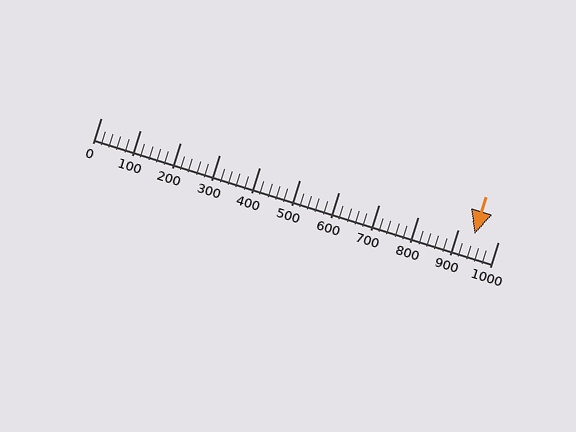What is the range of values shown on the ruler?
The ruler shows values from 0 to 1000.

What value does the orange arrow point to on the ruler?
The orange arrow points to approximately 940.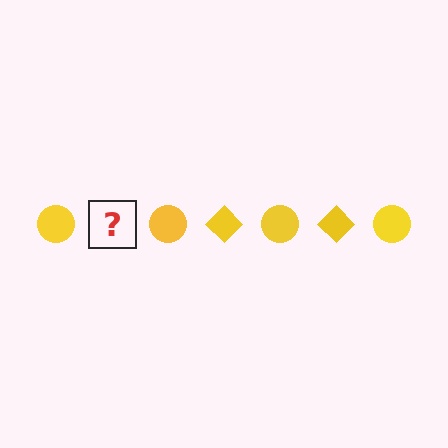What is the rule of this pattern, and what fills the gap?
The rule is that the pattern cycles through circle, diamond shapes in yellow. The gap should be filled with a yellow diamond.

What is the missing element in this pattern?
The missing element is a yellow diamond.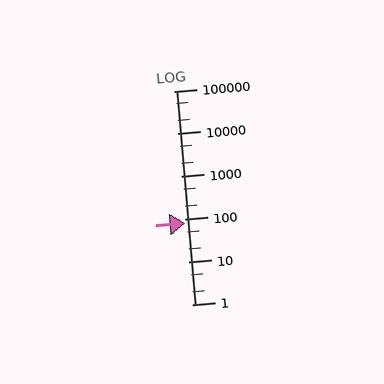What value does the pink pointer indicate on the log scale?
The pointer indicates approximately 79.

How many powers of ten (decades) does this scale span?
The scale spans 5 decades, from 1 to 100000.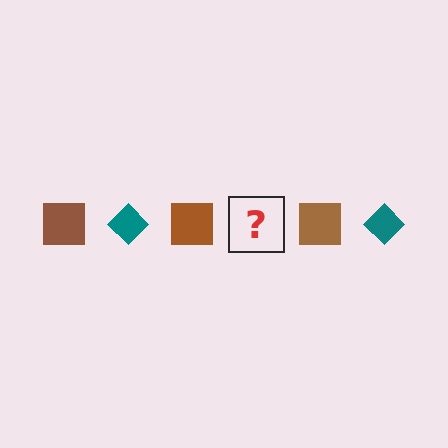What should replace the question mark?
The question mark should be replaced with a teal diamond.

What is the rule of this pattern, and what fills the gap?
The rule is that the pattern alternates between brown square and teal diamond. The gap should be filled with a teal diamond.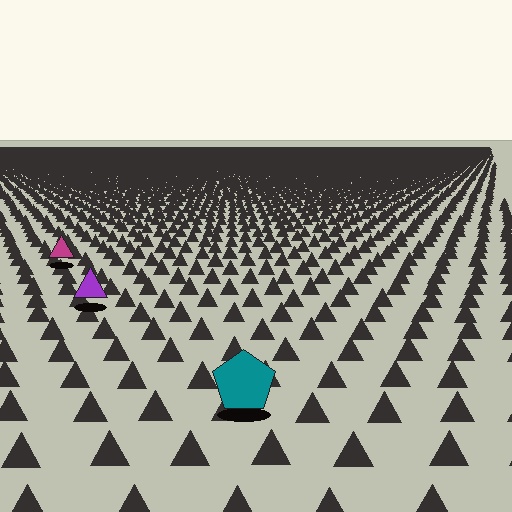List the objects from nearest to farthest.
From nearest to farthest: the teal pentagon, the purple triangle, the magenta triangle.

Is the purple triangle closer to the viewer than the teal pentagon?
No. The teal pentagon is closer — you can tell from the texture gradient: the ground texture is coarser near it.